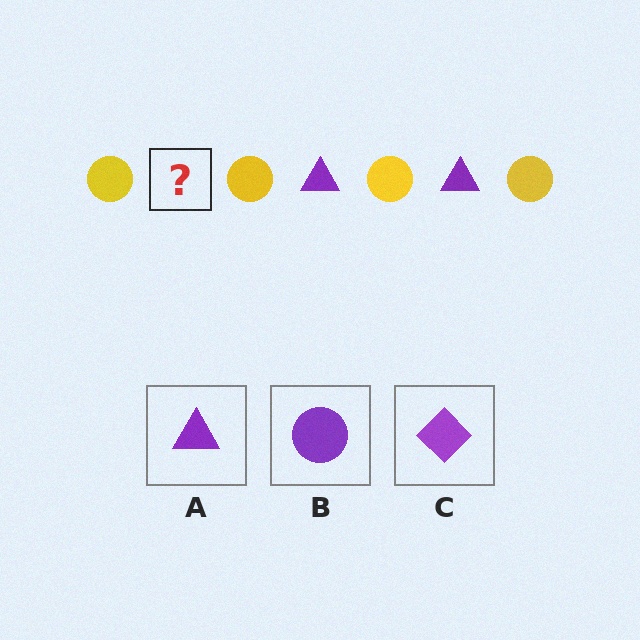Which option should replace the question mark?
Option A.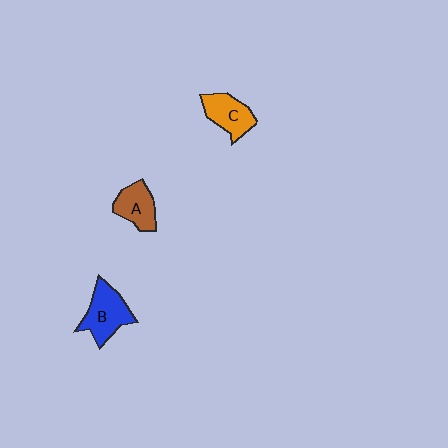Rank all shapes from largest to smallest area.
From largest to smallest: B (blue), C (orange), A (brown).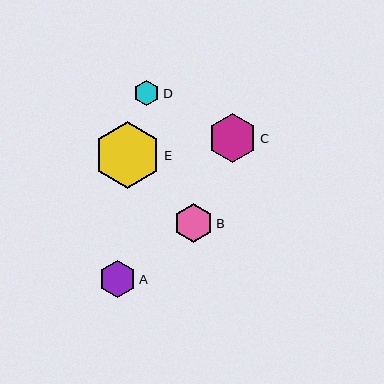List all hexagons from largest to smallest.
From largest to smallest: E, C, B, A, D.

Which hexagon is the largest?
Hexagon E is the largest with a size of approximately 67 pixels.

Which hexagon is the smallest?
Hexagon D is the smallest with a size of approximately 25 pixels.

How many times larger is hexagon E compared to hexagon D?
Hexagon E is approximately 2.6 times the size of hexagon D.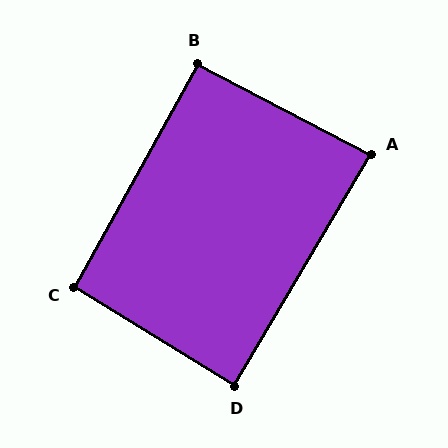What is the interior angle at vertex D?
Approximately 89 degrees (approximately right).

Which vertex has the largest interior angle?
C, at approximately 93 degrees.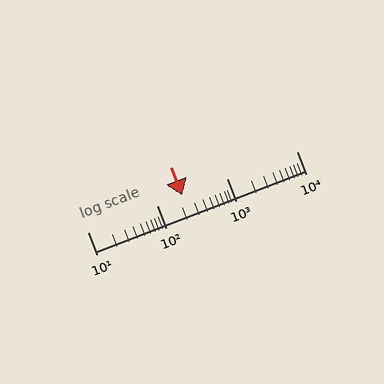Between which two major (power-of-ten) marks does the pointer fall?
The pointer is between 100 and 1000.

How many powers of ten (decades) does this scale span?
The scale spans 3 decades, from 10 to 10000.